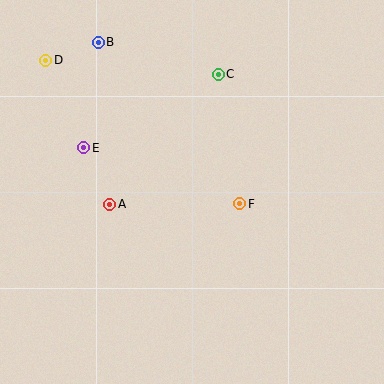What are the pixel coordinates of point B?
Point B is at (98, 42).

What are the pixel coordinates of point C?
Point C is at (218, 74).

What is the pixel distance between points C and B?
The distance between C and B is 124 pixels.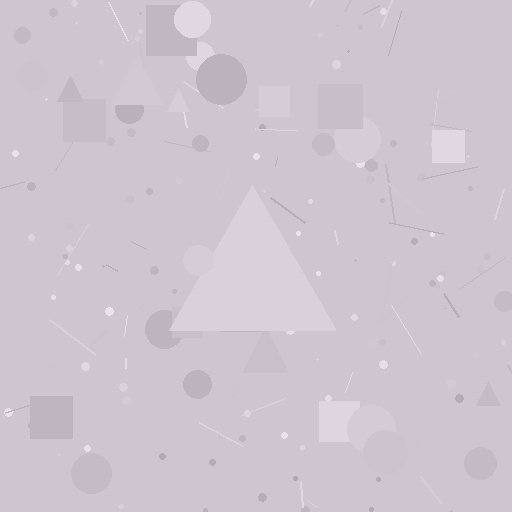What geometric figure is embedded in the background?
A triangle is embedded in the background.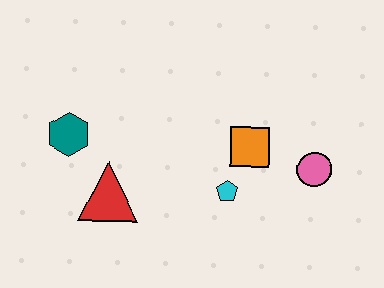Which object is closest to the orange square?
The cyan pentagon is closest to the orange square.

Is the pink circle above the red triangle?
Yes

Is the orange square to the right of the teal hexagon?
Yes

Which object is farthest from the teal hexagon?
The pink circle is farthest from the teal hexagon.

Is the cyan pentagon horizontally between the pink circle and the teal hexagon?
Yes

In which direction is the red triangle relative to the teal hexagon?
The red triangle is below the teal hexagon.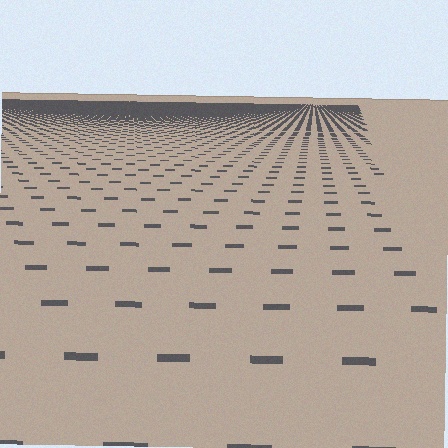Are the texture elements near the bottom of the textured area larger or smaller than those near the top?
Larger. Near the bottom, elements are closer to the viewer and appear at a bigger on-screen size.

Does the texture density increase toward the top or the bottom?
Density increases toward the top.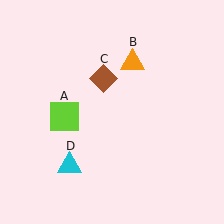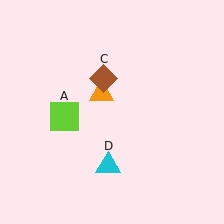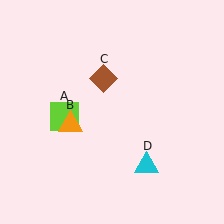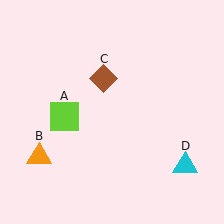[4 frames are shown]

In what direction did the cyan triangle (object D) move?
The cyan triangle (object D) moved right.